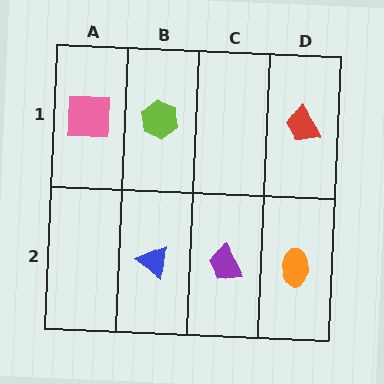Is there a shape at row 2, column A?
No, that cell is empty.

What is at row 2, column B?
A blue triangle.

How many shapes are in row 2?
3 shapes.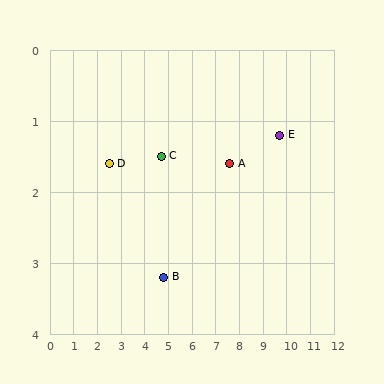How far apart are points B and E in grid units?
Points B and E are about 5.3 grid units apart.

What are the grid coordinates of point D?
Point D is at approximately (2.5, 1.6).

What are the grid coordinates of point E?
Point E is at approximately (9.7, 1.2).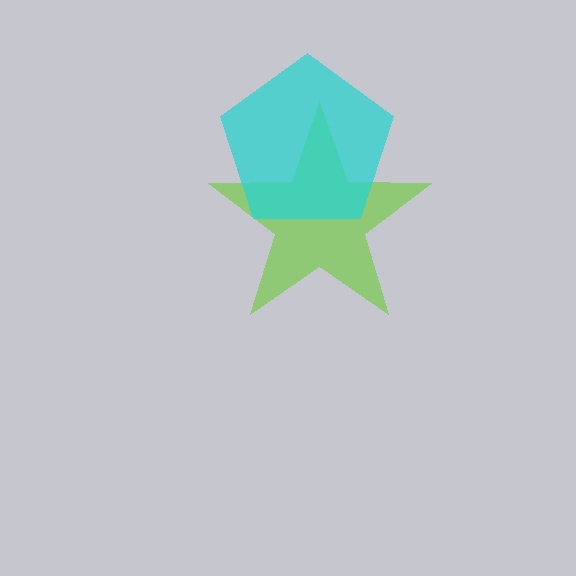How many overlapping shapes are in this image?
There are 2 overlapping shapes in the image.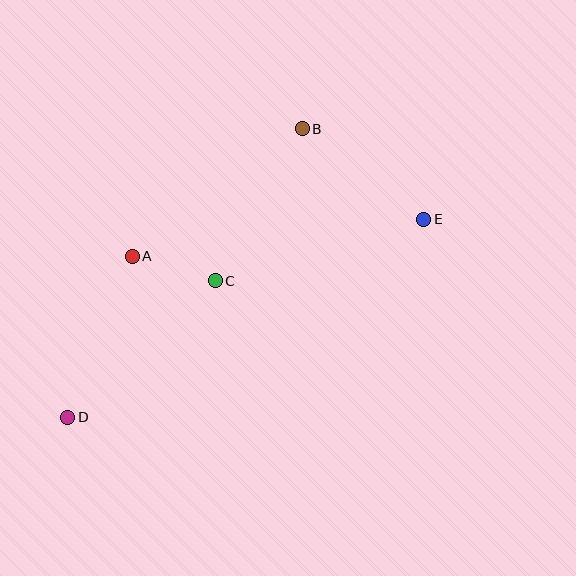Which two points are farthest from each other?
Points D and E are farthest from each other.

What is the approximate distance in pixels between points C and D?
The distance between C and D is approximately 201 pixels.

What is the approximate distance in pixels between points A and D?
The distance between A and D is approximately 174 pixels.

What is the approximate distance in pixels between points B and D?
The distance between B and D is approximately 372 pixels.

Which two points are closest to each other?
Points A and C are closest to each other.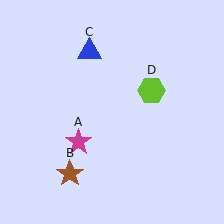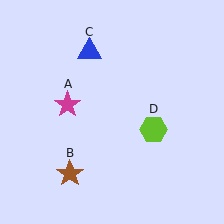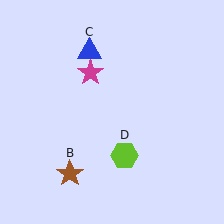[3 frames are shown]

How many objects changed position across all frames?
2 objects changed position: magenta star (object A), lime hexagon (object D).